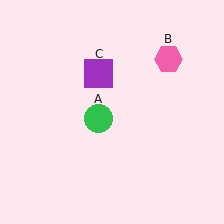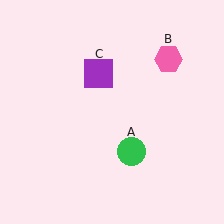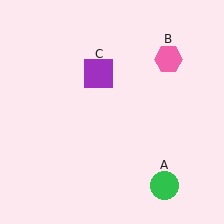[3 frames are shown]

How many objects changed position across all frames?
1 object changed position: green circle (object A).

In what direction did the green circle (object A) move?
The green circle (object A) moved down and to the right.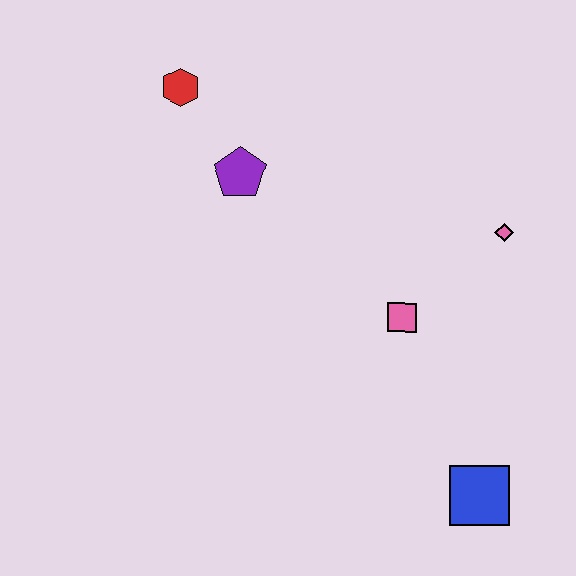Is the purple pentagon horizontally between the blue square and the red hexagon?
Yes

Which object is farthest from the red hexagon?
The blue square is farthest from the red hexagon.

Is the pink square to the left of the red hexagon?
No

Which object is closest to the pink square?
The pink diamond is closest to the pink square.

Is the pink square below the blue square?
No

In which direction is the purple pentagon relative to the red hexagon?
The purple pentagon is below the red hexagon.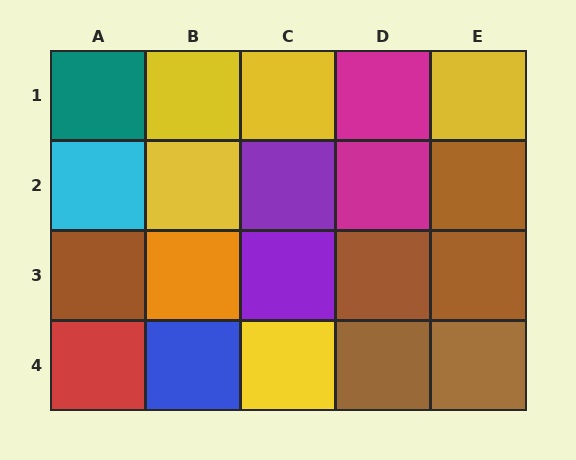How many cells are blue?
1 cell is blue.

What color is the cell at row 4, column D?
Brown.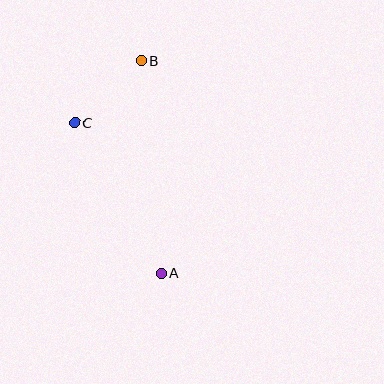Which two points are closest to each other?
Points B and C are closest to each other.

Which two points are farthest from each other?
Points A and B are farthest from each other.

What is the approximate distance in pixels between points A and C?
The distance between A and C is approximately 174 pixels.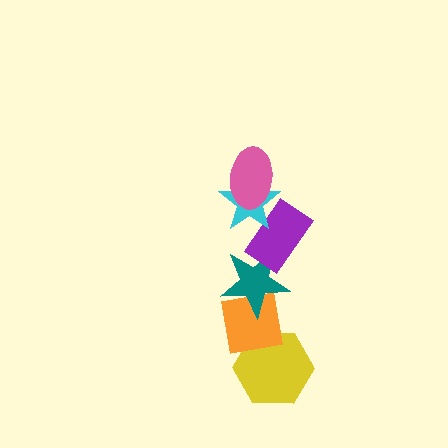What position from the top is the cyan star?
The cyan star is 2nd from the top.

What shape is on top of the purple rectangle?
The cyan star is on top of the purple rectangle.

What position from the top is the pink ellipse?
The pink ellipse is 1st from the top.